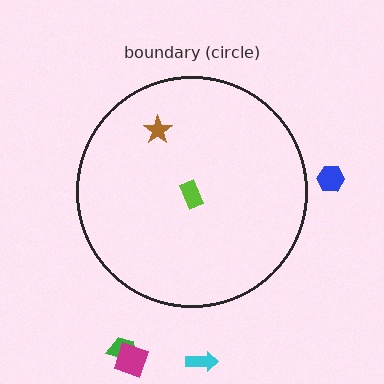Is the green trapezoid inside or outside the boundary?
Outside.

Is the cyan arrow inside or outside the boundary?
Outside.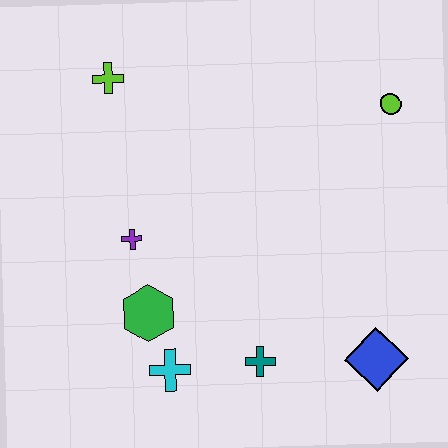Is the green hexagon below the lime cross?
Yes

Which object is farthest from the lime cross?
The blue diamond is farthest from the lime cross.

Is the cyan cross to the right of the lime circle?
No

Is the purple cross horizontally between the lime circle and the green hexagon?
No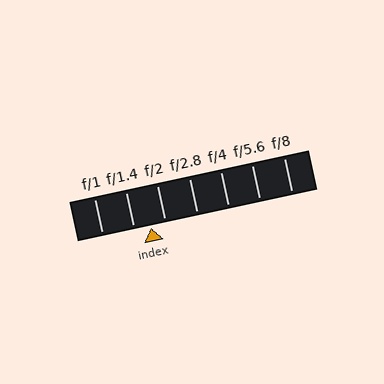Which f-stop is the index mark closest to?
The index mark is closest to f/2.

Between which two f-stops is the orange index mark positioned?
The index mark is between f/1.4 and f/2.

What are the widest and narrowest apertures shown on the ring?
The widest aperture shown is f/1 and the narrowest is f/8.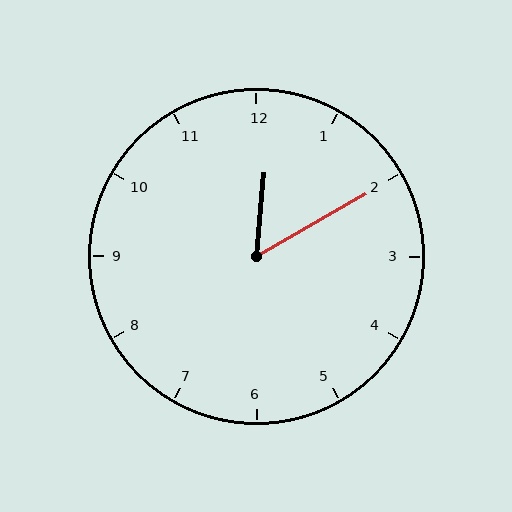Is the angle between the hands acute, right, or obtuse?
It is acute.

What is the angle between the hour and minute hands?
Approximately 55 degrees.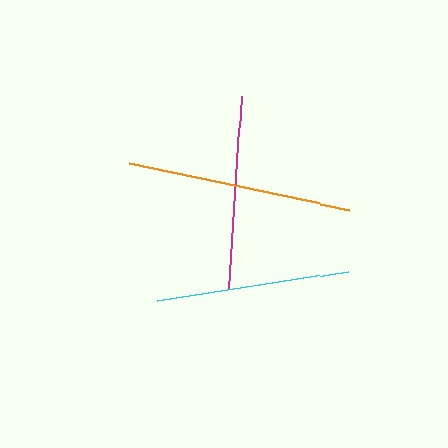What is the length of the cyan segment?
The cyan segment is approximately 193 pixels long.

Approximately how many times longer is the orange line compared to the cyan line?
The orange line is approximately 1.2 times the length of the cyan line.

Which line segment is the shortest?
The cyan line is the shortest at approximately 193 pixels.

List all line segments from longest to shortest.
From longest to shortest: orange, magenta, cyan.